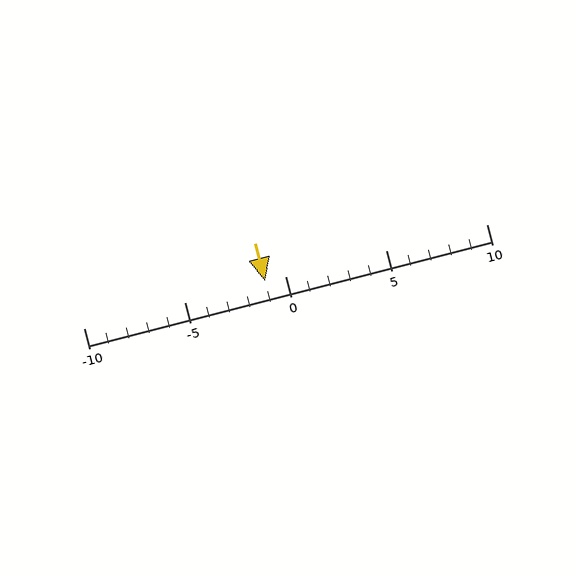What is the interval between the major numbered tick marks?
The major tick marks are spaced 5 units apart.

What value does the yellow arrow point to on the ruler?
The yellow arrow points to approximately -1.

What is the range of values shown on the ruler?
The ruler shows values from -10 to 10.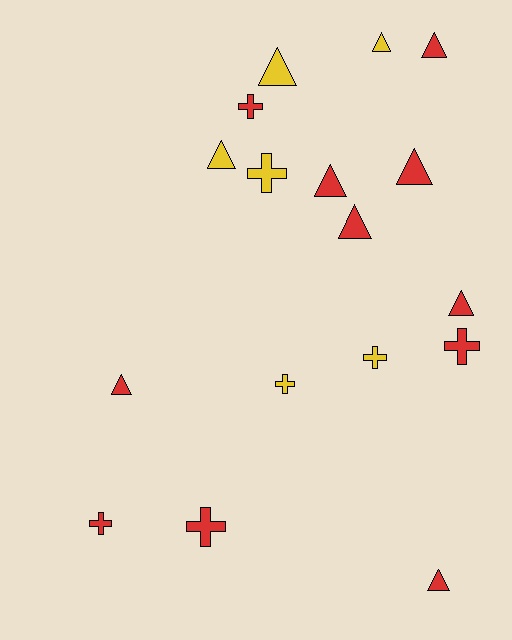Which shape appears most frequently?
Triangle, with 10 objects.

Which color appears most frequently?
Red, with 11 objects.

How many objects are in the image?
There are 17 objects.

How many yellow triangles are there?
There are 3 yellow triangles.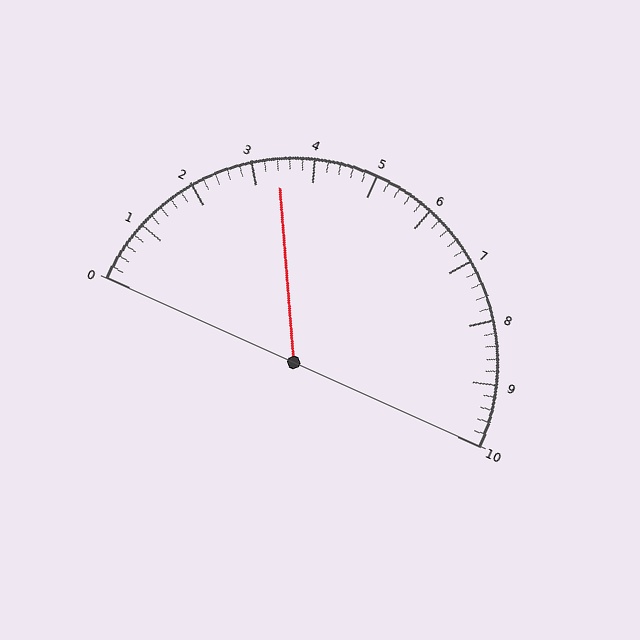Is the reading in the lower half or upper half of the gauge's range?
The reading is in the lower half of the range (0 to 10).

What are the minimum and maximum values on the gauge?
The gauge ranges from 0 to 10.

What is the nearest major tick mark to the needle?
The nearest major tick mark is 3.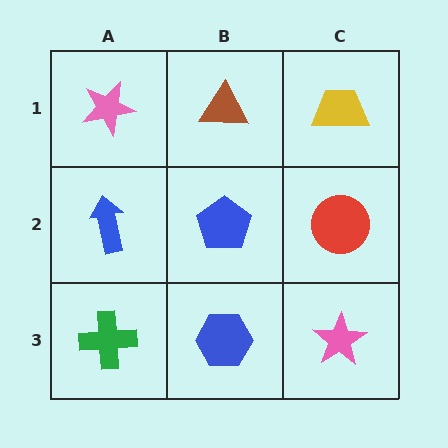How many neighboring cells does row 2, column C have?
3.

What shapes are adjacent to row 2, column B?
A brown triangle (row 1, column B), a blue hexagon (row 3, column B), a blue arrow (row 2, column A), a red circle (row 2, column C).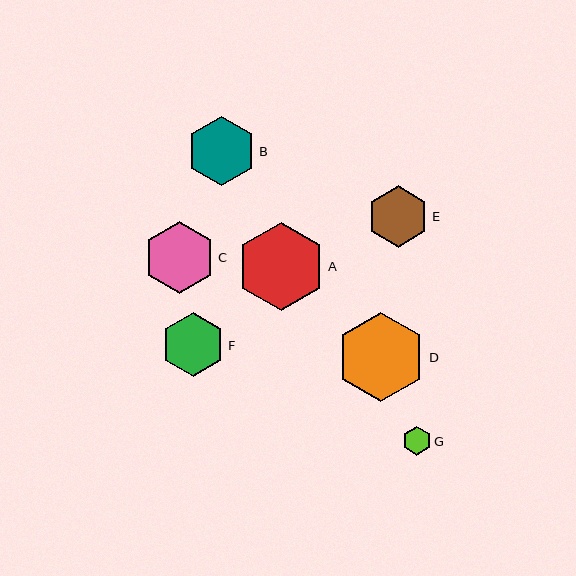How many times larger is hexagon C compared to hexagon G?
Hexagon C is approximately 2.5 times the size of hexagon G.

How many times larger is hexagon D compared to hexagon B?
Hexagon D is approximately 1.3 times the size of hexagon B.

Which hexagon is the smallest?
Hexagon G is the smallest with a size of approximately 29 pixels.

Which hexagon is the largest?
Hexagon D is the largest with a size of approximately 89 pixels.